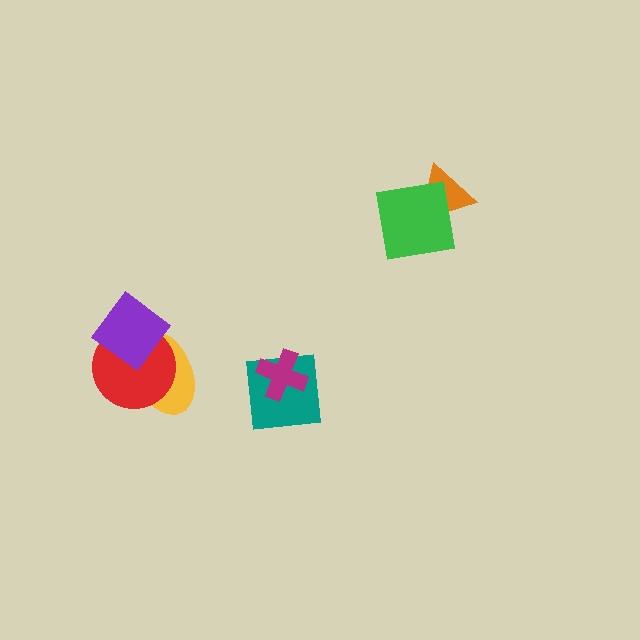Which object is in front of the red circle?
The purple diamond is in front of the red circle.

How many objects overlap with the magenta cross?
1 object overlaps with the magenta cross.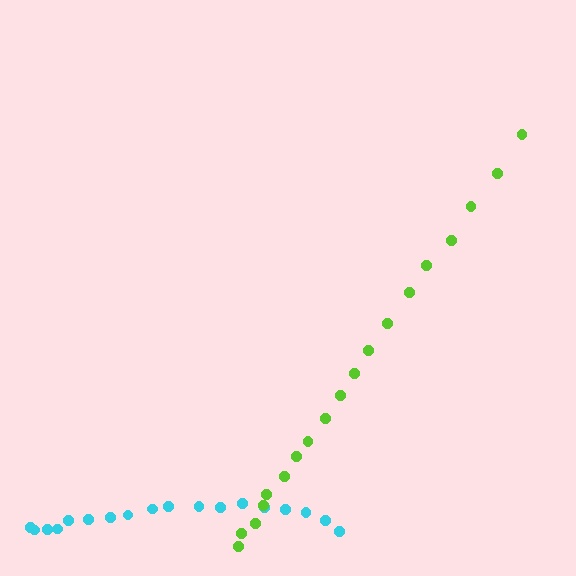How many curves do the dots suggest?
There are 2 distinct paths.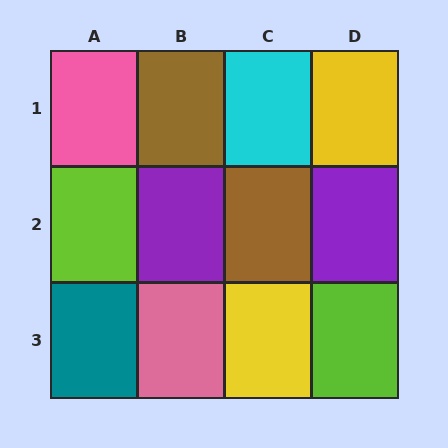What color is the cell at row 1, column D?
Yellow.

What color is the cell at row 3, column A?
Teal.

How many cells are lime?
2 cells are lime.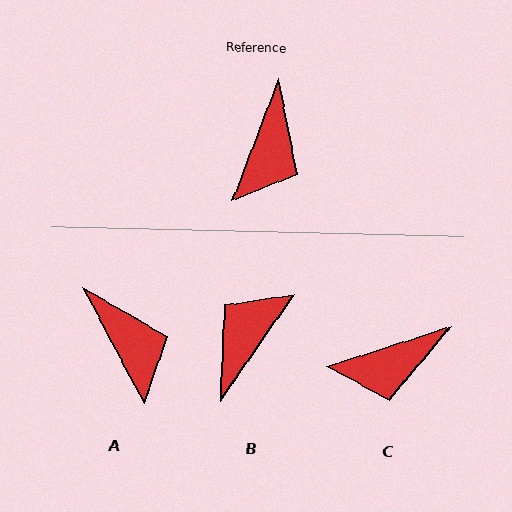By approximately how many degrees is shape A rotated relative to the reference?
Approximately 49 degrees counter-clockwise.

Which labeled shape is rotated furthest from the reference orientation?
B, about 166 degrees away.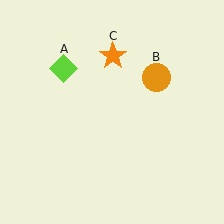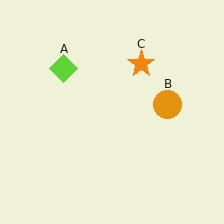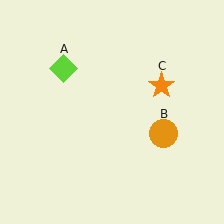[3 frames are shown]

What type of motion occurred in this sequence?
The orange circle (object B), orange star (object C) rotated clockwise around the center of the scene.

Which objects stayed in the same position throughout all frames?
Lime diamond (object A) remained stationary.